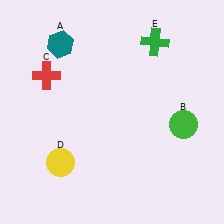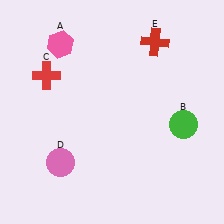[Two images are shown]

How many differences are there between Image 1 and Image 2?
There are 3 differences between the two images.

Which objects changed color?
A changed from teal to pink. D changed from yellow to pink. E changed from green to red.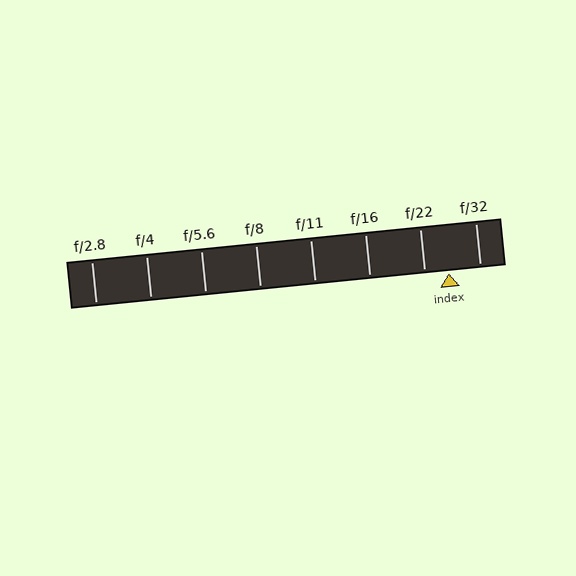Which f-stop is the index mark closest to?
The index mark is closest to f/22.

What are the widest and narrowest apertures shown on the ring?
The widest aperture shown is f/2.8 and the narrowest is f/32.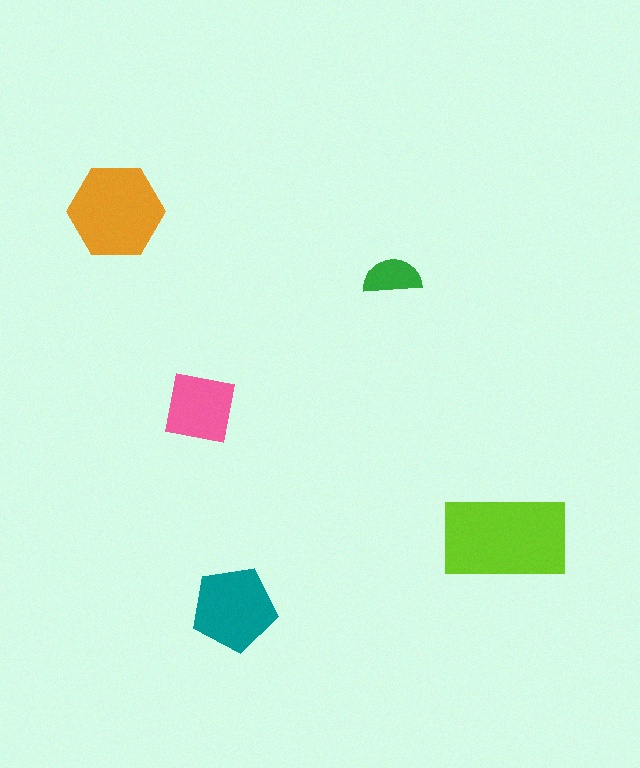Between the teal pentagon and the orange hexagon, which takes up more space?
The orange hexagon.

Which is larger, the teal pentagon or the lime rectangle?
The lime rectangle.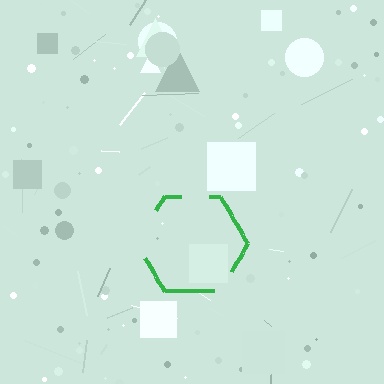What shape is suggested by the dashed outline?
The dashed outline suggests a hexagon.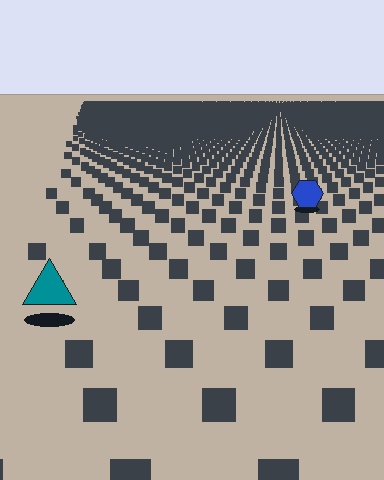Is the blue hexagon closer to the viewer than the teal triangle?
No. The teal triangle is closer — you can tell from the texture gradient: the ground texture is coarser near it.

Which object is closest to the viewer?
The teal triangle is closest. The texture marks near it are larger and more spread out.